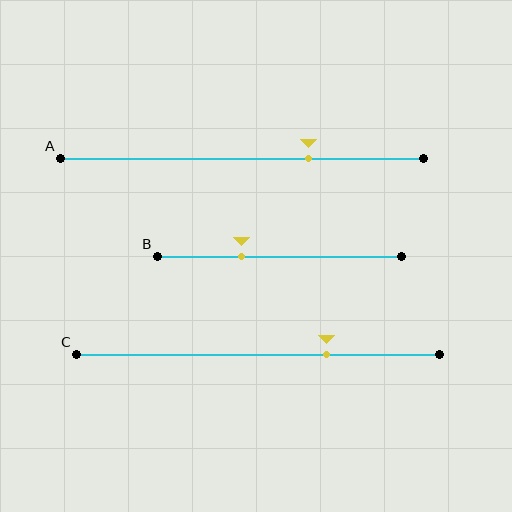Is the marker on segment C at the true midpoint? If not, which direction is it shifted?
No, the marker on segment C is shifted to the right by about 19% of the segment length.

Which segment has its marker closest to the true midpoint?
Segment B has its marker closest to the true midpoint.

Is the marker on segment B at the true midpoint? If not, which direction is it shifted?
No, the marker on segment B is shifted to the left by about 16% of the segment length.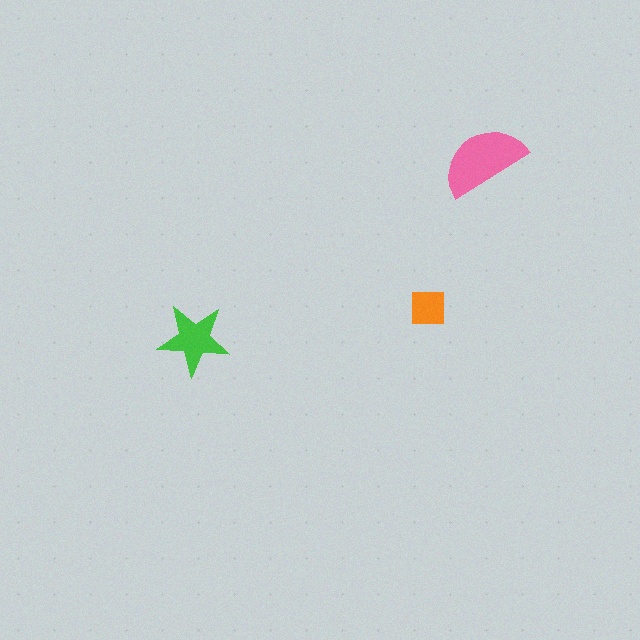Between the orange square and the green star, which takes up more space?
The green star.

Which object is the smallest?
The orange square.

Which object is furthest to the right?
The pink semicircle is rightmost.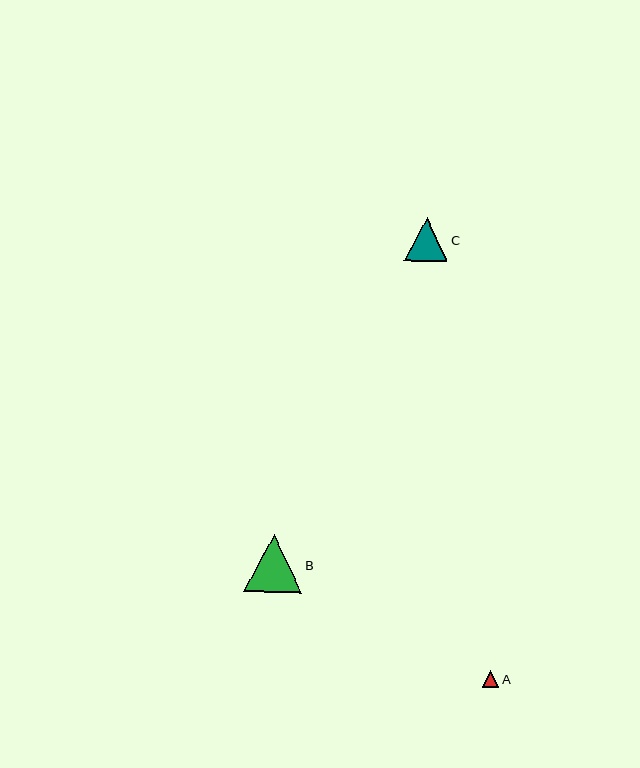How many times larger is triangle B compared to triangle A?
Triangle B is approximately 3.5 times the size of triangle A.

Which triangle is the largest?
Triangle B is the largest with a size of approximately 58 pixels.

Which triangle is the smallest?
Triangle A is the smallest with a size of approximately 17 pixels.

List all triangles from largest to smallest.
From largest to smallest: B, C, A.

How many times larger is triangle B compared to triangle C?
Triangle B is approximately 1.3 times the size of triangle C.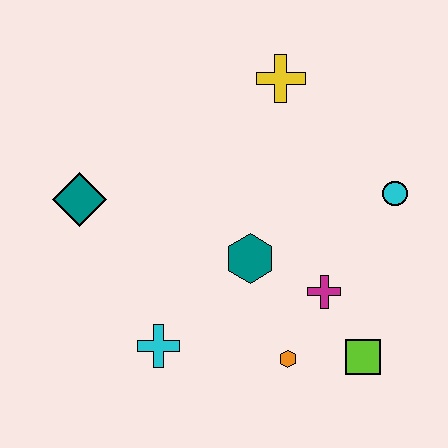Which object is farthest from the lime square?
The teal diamond is farthest from the lime square.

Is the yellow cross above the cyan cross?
Yes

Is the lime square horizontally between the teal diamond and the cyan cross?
No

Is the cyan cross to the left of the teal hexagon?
Yes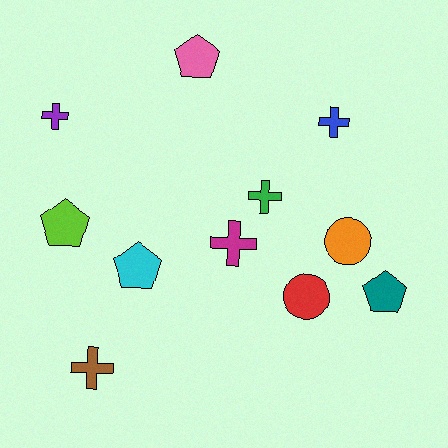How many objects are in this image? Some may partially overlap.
There are 11 objects.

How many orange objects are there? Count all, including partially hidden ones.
There is 1 orange object.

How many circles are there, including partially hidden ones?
There are 2 circles.